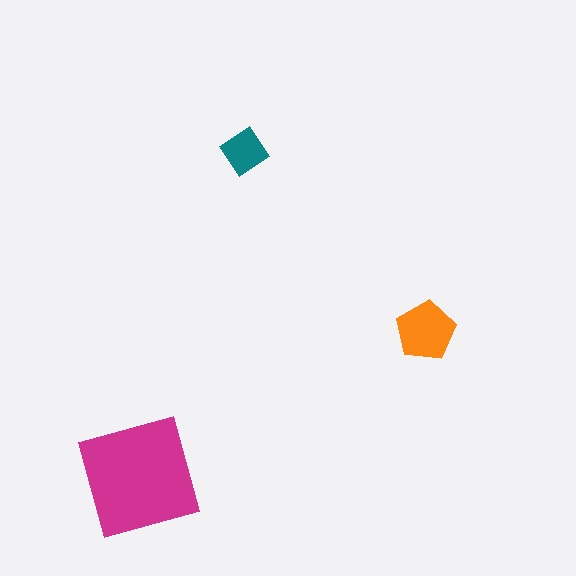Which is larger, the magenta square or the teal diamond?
The magenta square.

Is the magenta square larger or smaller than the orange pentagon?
Larger.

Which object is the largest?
The magenta square.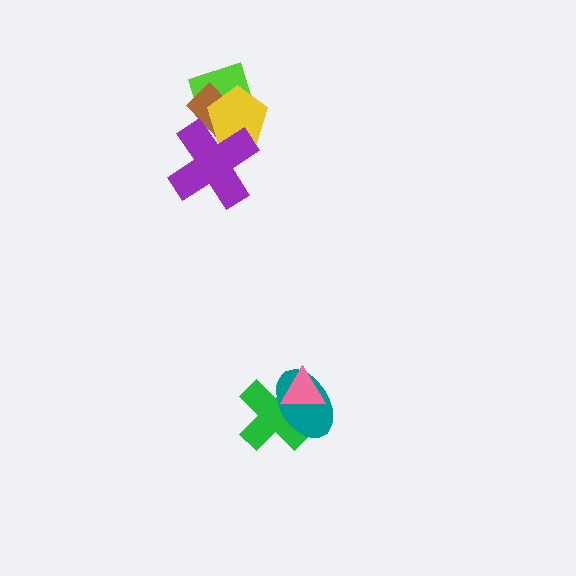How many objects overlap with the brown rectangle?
3 objects overlap with the brown rectangle.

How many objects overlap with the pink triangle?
2 objects overlap with the pink triangle.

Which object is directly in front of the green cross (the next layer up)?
The teal ellipse is directly in front of the green cross.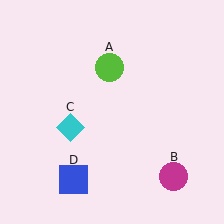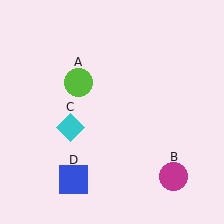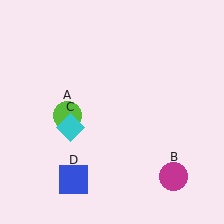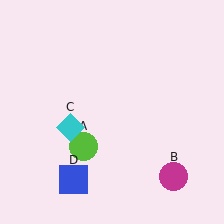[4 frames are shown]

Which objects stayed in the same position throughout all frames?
Magenta circle (object B) and cyan diamond (object C) and blue square (object D) remained stationary.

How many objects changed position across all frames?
1 object changed position: lime circle (object A).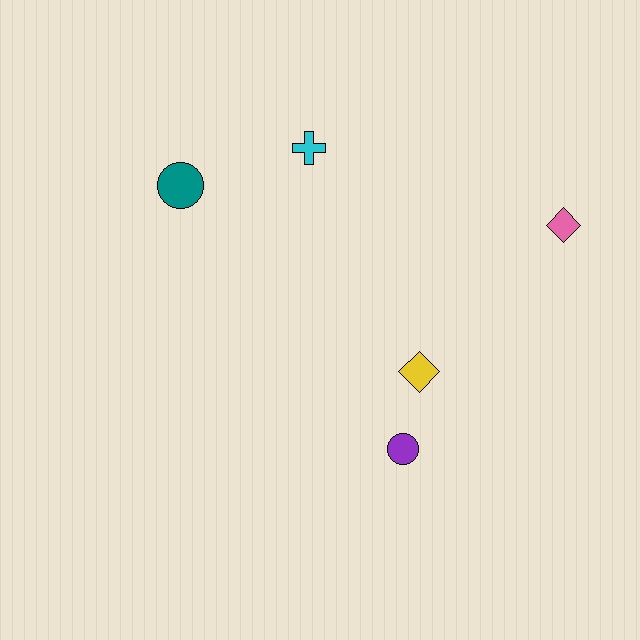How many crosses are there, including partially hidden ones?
There is 1 cross.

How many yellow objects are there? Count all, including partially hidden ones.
There is 1 yellow object.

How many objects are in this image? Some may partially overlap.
There are 5 objects.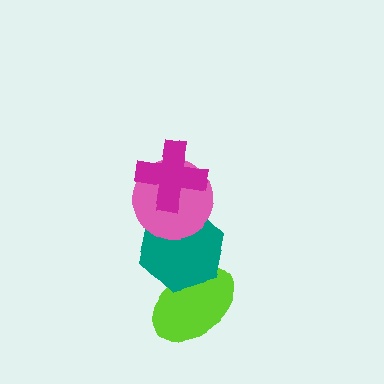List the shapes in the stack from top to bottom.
From top to bottom: the magenta cross, the pink circle, the teal hexagon, the lime ellipse.